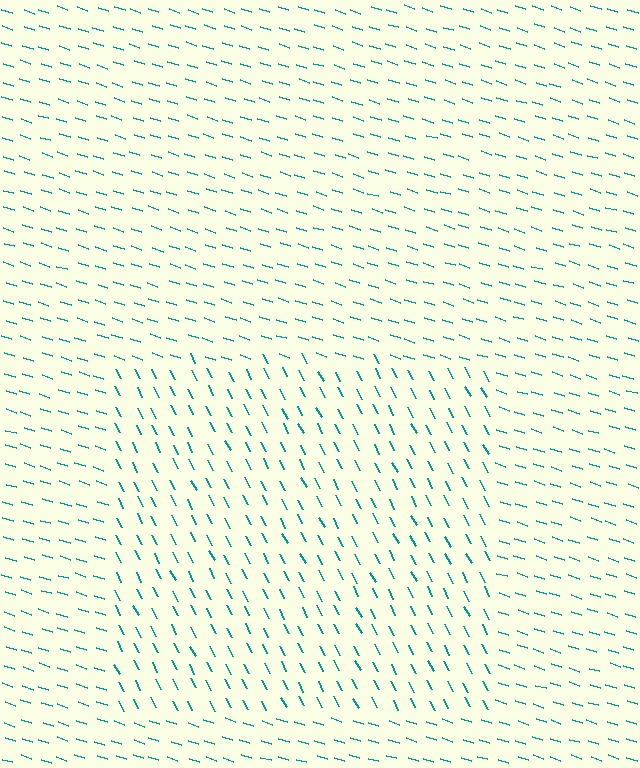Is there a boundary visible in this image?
Yes, there is a texture boundary formed by a change in line orientation.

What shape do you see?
I see a rectangle.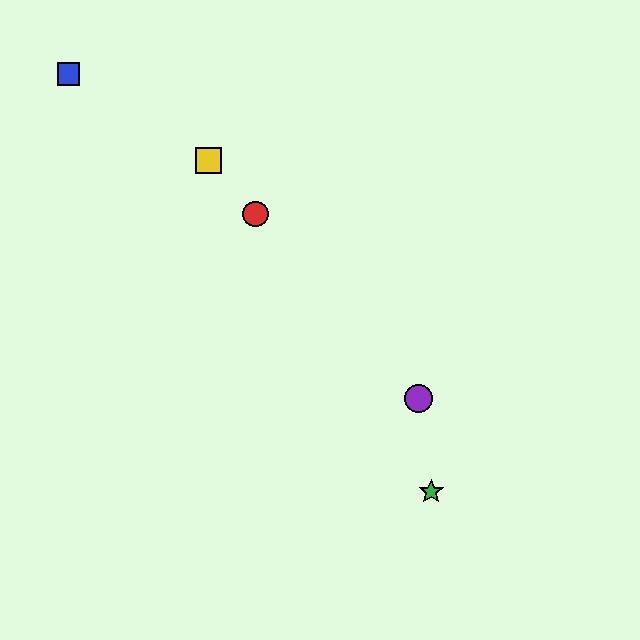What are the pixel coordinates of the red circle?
The red circle is at (255, 214).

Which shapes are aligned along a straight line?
The red circle, the yellow square, the purple circle are aligned along a straight line.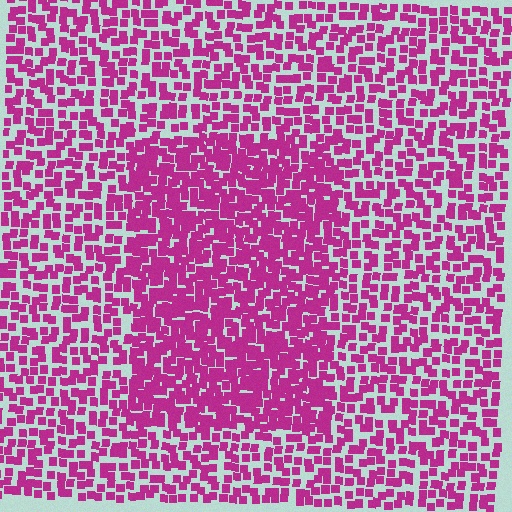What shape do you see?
I see a rectangle.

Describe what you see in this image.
The image contains small magenta elements arranged at two different densities. A rectangle-shaped region is visible where the elements are more densely packed than the surrounding area.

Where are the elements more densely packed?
The elements are more densely packed inside the rectangle boundary.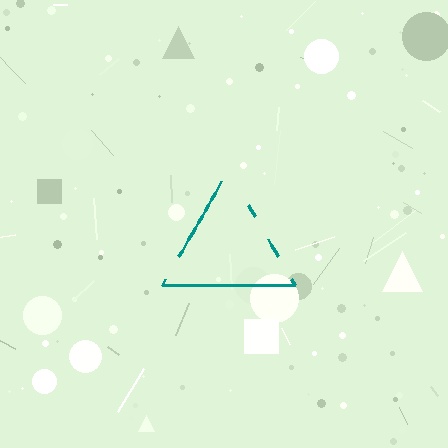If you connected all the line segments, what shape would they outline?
They would outline a triangle.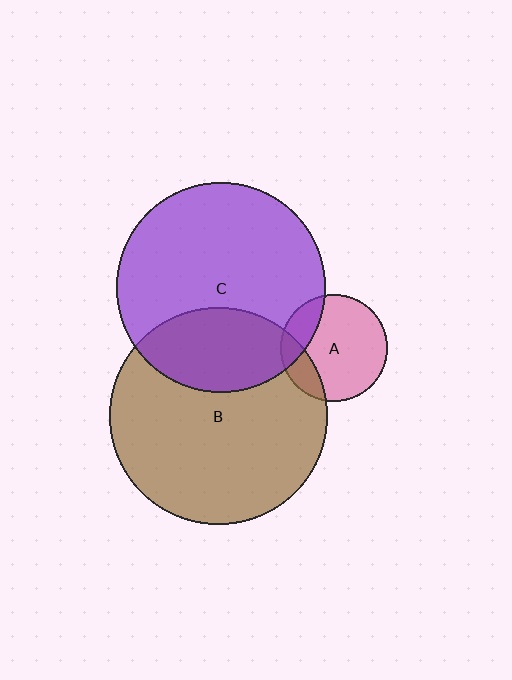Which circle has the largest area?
Circle B (brown).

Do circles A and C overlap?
Yes.